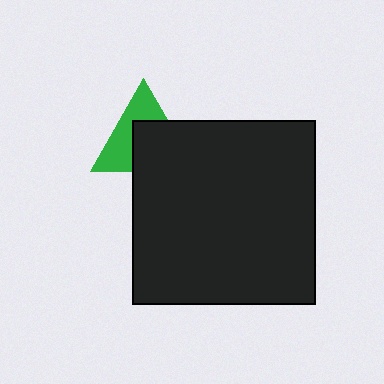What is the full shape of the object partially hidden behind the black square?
The partially hidden object is a green triangle.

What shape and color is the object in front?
The object in front is a black square.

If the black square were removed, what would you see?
You would see the complete green triangle.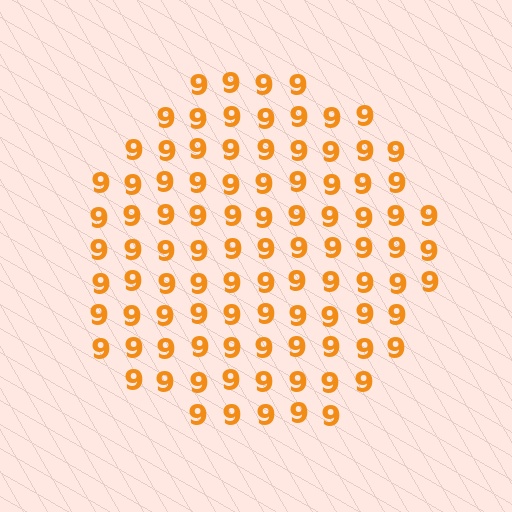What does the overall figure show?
The overall figure shows a circle.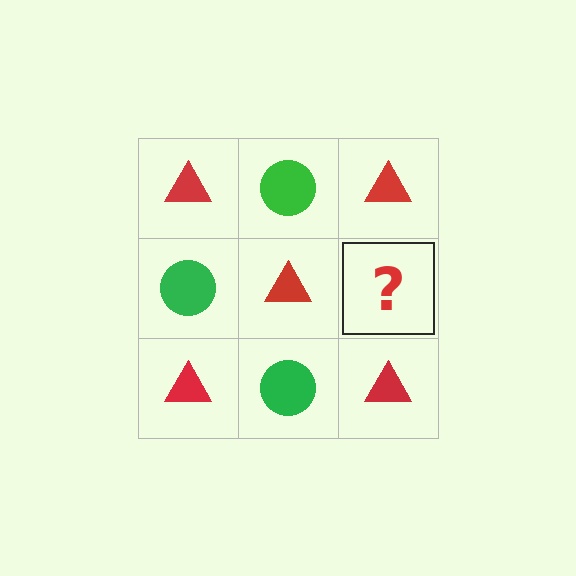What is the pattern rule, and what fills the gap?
The rule is that it alternates red triangle and green circle in a checkerboard pattern. The gap should be filled with a green circle.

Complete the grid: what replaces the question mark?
The question mark should be replaced with a green circle.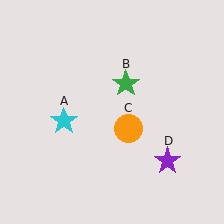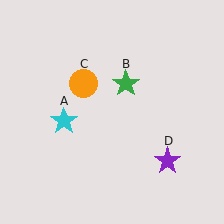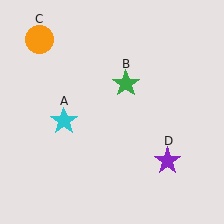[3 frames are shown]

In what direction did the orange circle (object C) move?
The orange circle (object C) moved up and to the left.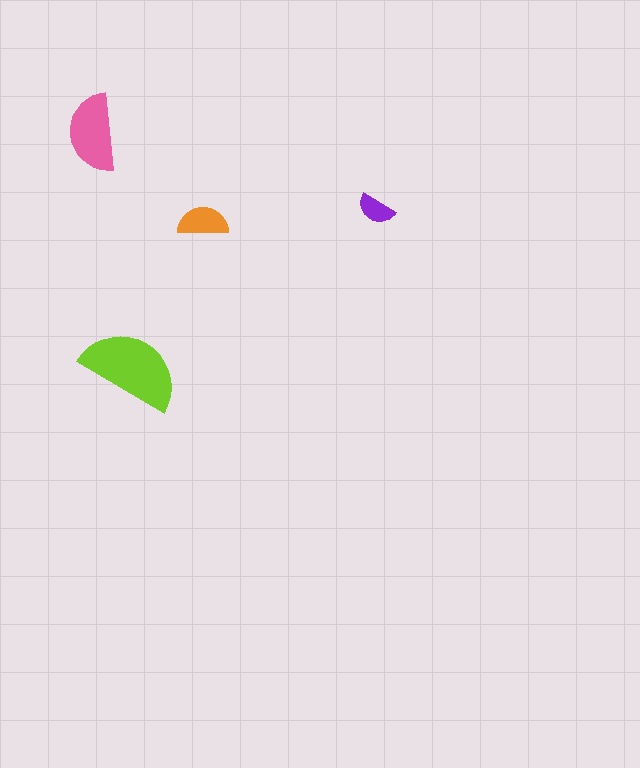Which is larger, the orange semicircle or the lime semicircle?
The lime one.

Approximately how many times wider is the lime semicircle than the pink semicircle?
About 1.5 times wider.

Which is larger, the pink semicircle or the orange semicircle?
The pink one.